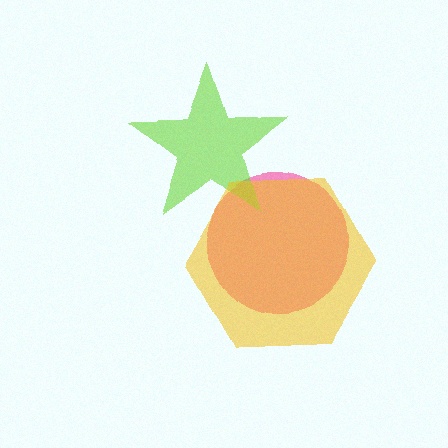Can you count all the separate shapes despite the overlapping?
Yes, there are 3 separate shapes.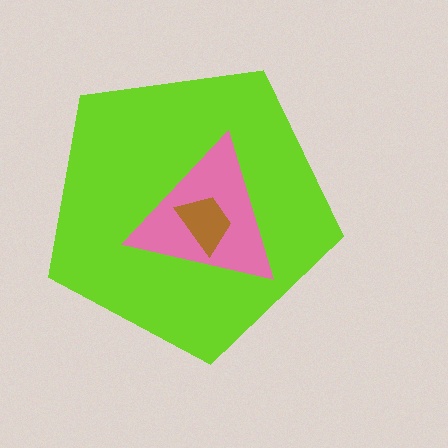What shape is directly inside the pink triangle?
The brown trapezoid.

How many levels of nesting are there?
3.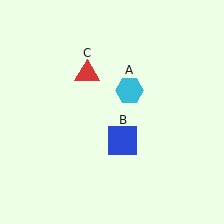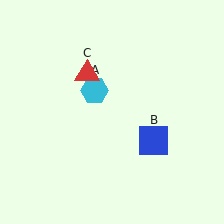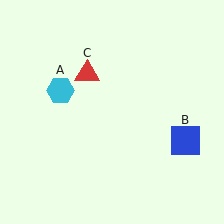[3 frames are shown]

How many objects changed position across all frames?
2 objects changed position: cyan hexagon (object A), blue square (object B).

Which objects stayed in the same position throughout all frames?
Red triangle (object C) remained stationary.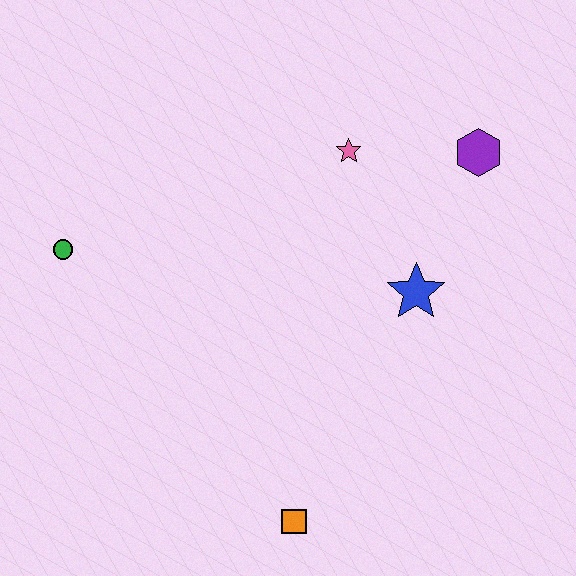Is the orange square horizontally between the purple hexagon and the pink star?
No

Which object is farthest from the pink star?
The orange square is farthest from the pink star.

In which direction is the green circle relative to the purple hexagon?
The green circle is to the left of the purple hexagon.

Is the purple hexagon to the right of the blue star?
Yes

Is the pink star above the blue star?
Yes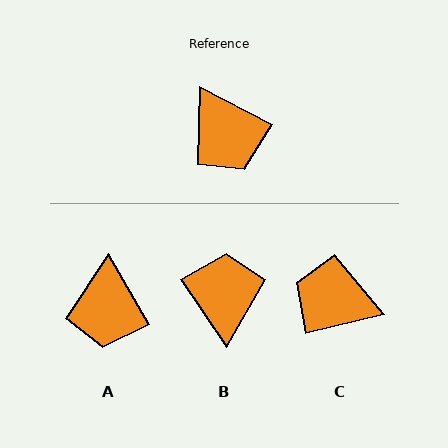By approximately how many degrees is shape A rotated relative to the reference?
Approximately 32 degrees clockwise.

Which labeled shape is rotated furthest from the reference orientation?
B, about 152 degrees away.